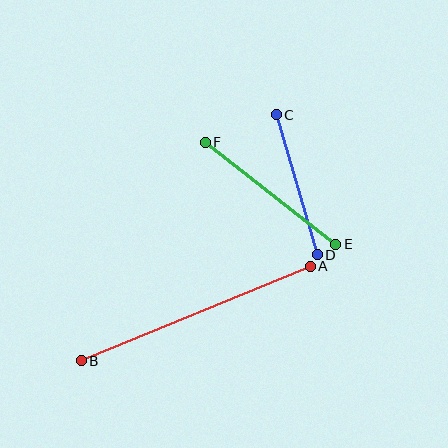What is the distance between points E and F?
The distance is approximately 166 pixels.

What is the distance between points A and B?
The distance is approximately 248 pixels.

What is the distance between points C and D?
The distance is approximately 146 pixels.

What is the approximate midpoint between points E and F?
The midpoint is at approximately (271, 193) pixels.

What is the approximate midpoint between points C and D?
The midpoint is at approximately (297, 185) pixels.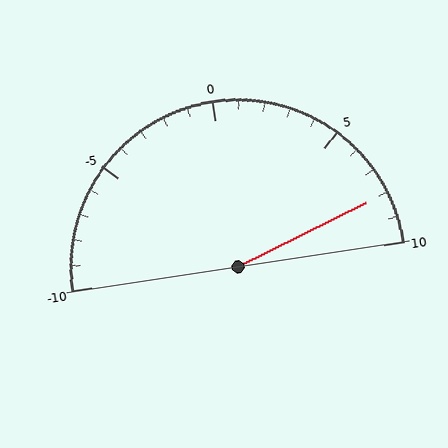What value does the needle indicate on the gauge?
The needle indicates approximately 8.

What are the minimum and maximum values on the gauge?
The gauge ranges from -10 to 10.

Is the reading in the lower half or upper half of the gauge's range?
The reading is in the upper half of the range (-10 to 10).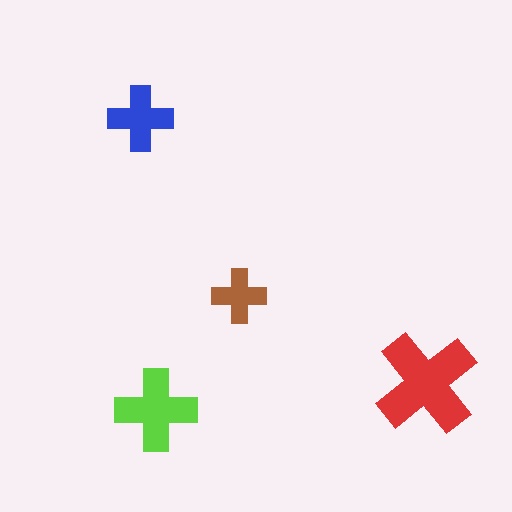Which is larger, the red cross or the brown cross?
The red one.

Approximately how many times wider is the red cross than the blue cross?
About 1.5 times wider.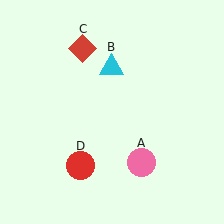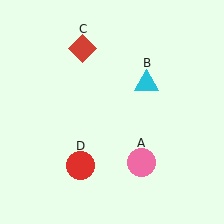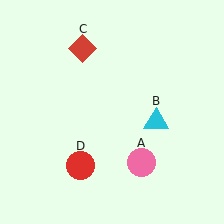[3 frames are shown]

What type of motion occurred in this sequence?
The cyan triangle (object B) rotated clockwise around the center of the scene.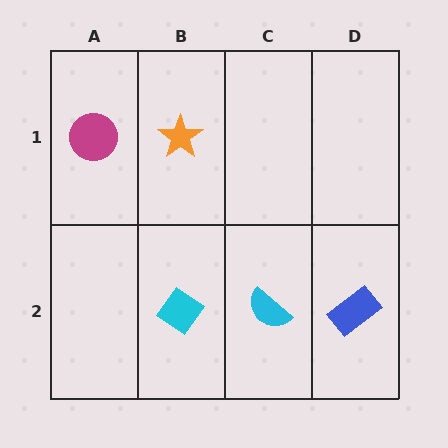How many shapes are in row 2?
3 shapes.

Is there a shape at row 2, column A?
No, that cell is empty.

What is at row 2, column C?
A cyan semicircle.